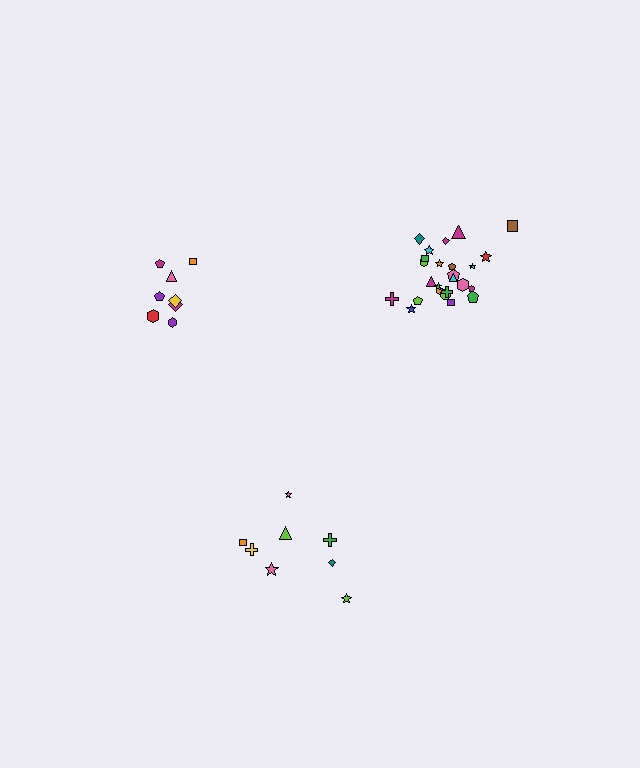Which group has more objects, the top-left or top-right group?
The top-right group.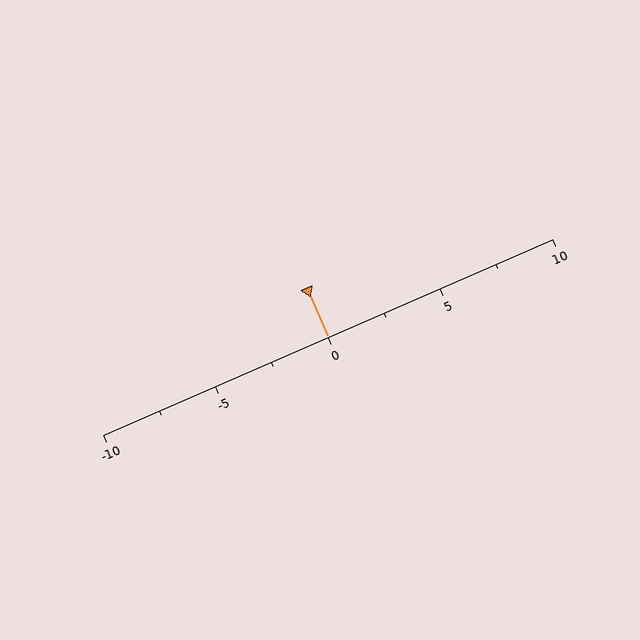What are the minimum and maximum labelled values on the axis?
The axis runs from -10 to 10.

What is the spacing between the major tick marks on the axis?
The major ticks are spaced 5 apart.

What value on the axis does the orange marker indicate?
The marker indicates approximately 0.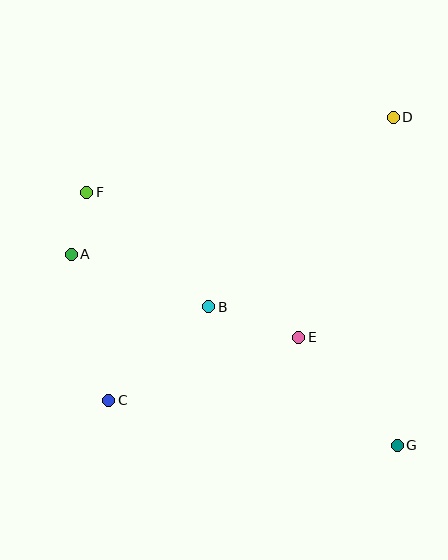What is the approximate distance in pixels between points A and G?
The distance between A and G is approximately 378 pixels.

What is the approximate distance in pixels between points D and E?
The distance between D and E is approximately 239 pixels.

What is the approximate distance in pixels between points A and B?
The distance between A and B is approximately 147 pixels.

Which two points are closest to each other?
Points A and F are closest to each other.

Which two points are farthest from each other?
Points C and D are farthest from each other.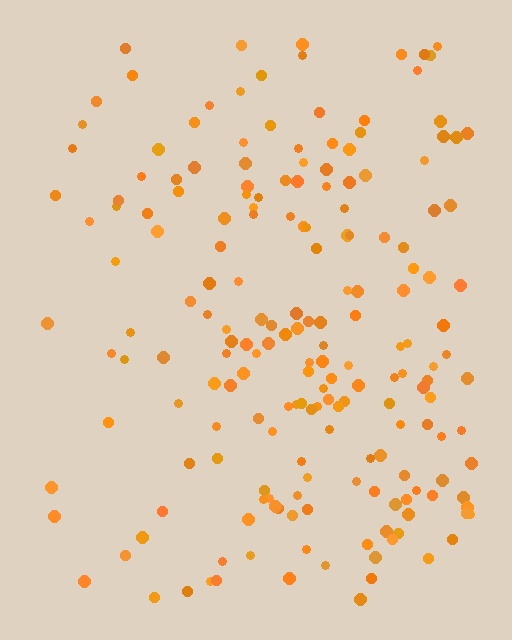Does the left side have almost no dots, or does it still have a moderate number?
Still a moderate number, just noticeably fewer than the right.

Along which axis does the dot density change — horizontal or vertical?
Horizontal.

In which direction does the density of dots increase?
From left to right, with the right side densest.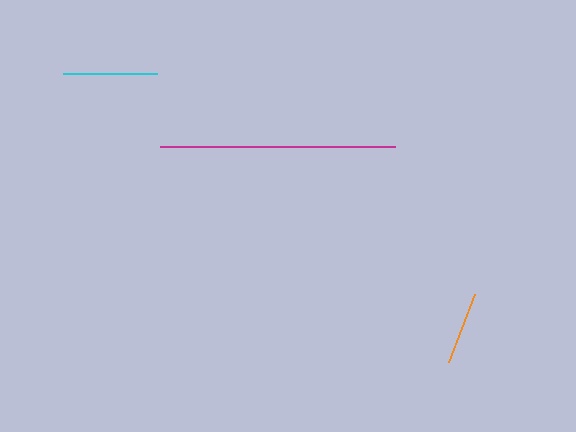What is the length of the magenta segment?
The magenta segment is approximately 235 pixels long.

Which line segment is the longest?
The magenta line is the longest at approximately 235 pixels.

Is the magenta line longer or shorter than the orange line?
The magenta line is longer than the orange line.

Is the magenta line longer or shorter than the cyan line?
The magenta line is longer than the cyan line.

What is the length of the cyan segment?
The cyan segment is approximately 95 pixels long.